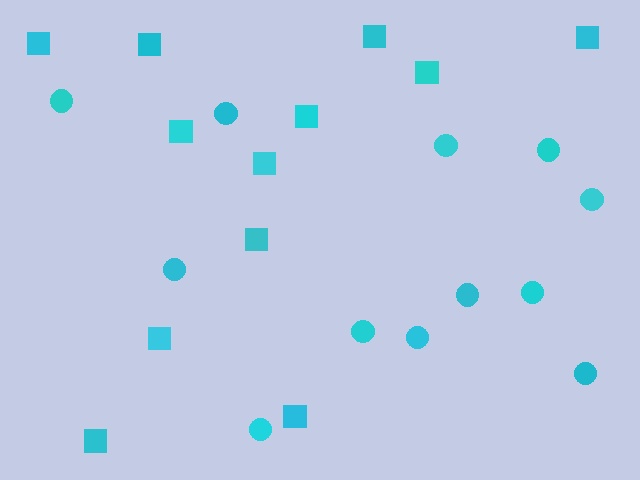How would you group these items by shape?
There are 2 groups: one group of circles (12) and one group of squares (12).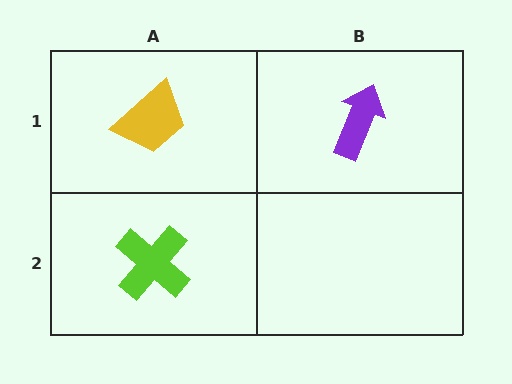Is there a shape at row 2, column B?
No, that cell is empty.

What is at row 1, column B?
A purple arrow.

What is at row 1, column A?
A yellow trapezoid.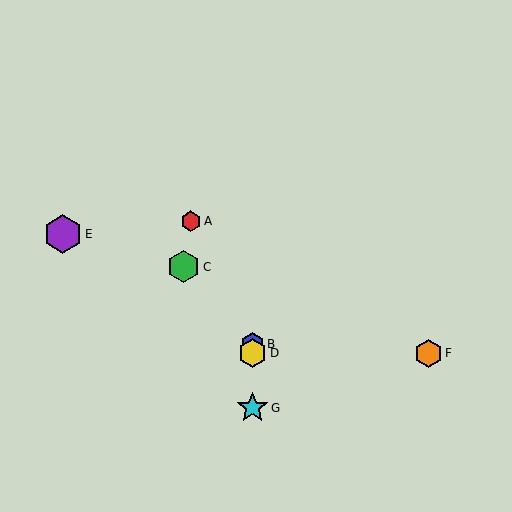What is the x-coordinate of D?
Object D is at x≈253.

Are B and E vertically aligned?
No, B is at x≈253 and E is at x≈63.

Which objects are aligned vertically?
Objects B, D, G are aligned vertically.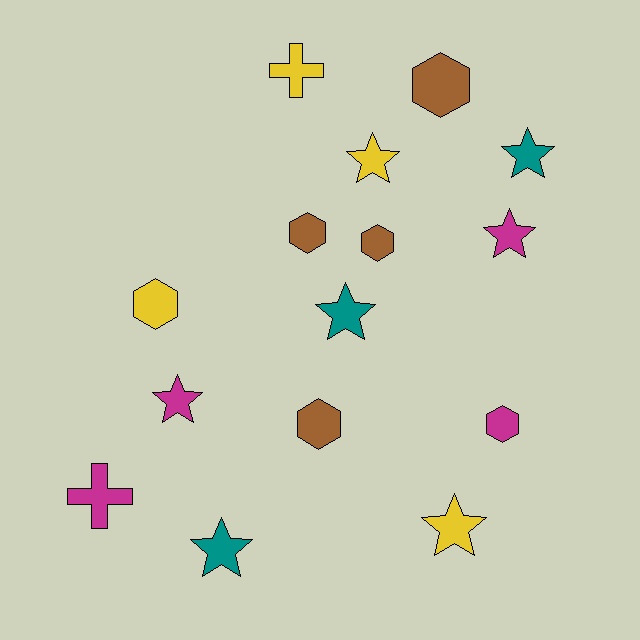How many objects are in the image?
There are 15 objects.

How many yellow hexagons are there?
There is 1 yellow hexagon.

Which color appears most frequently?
Magenta, with 4 objects.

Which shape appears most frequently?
Star, with 7 objects.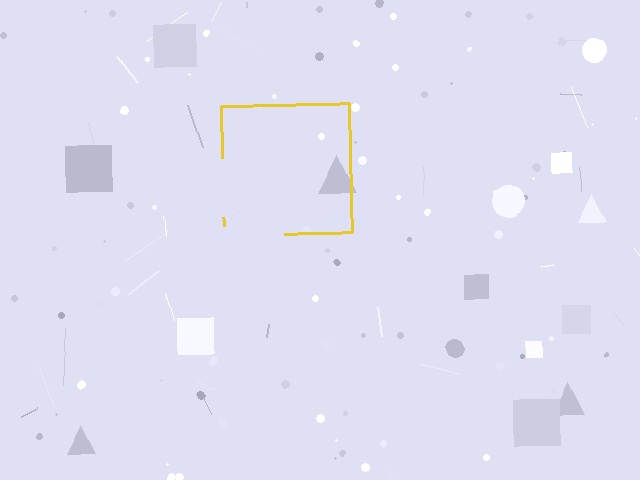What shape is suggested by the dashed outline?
The dashed outline suggests a square.